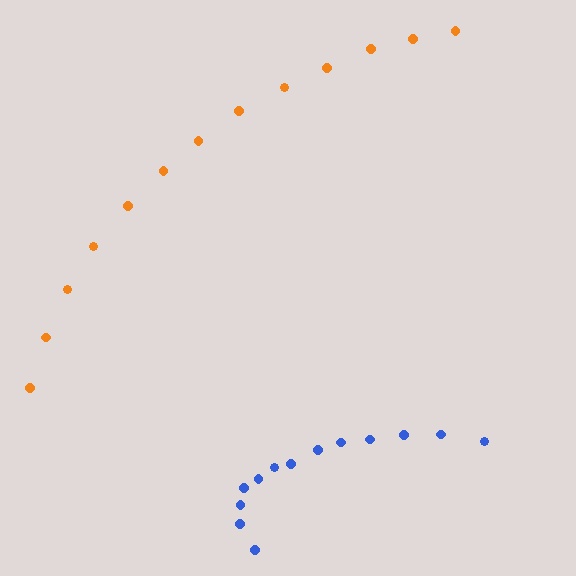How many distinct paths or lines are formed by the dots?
There are 2 distinct paths.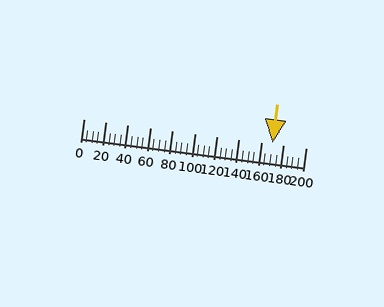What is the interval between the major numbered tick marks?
The major tick marks are spaced 20 units apart.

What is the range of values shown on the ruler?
The ruler shows values from 0 to 200.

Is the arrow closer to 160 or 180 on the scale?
The arrow is closer to 180.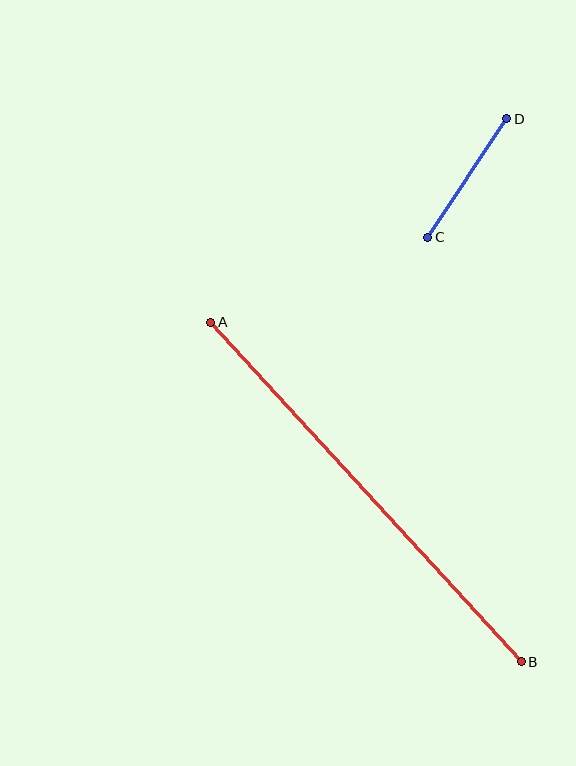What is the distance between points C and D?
The distance is approximately 142 pixels.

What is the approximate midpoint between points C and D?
The midpoint is at approximately (467, 178) pixels.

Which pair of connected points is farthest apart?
Points A and B are farthest apart.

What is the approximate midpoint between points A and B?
The midpoint is at approximately (366, 492) pixels.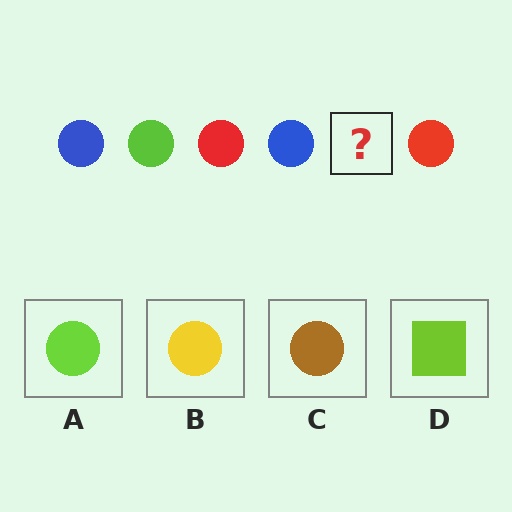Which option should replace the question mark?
Option A.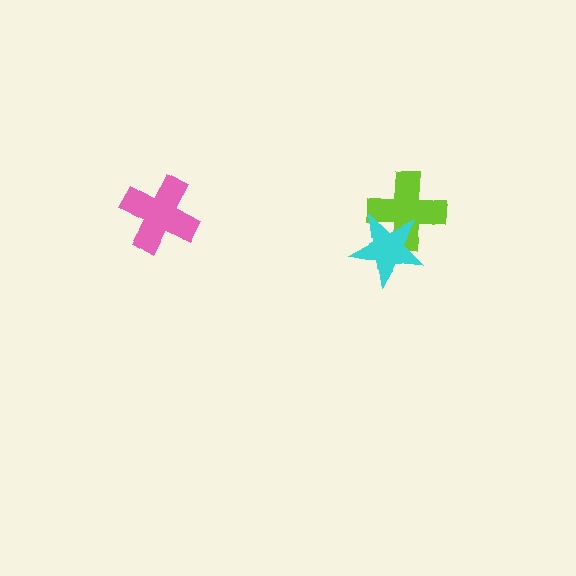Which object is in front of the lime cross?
The cyan star is in front of the lime cross.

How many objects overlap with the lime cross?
1 object overlaps with the lime cross.